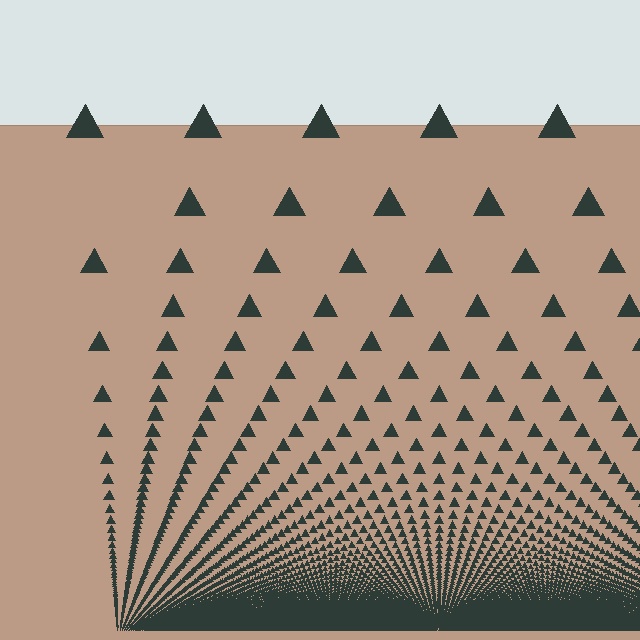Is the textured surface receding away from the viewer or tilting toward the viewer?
The surface appears to tilt toward the viewer. Texture elements get larger and sparser toward the top.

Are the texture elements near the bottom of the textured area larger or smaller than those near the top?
Smaller. The gradient is inverted — elements near the bottom are smaller and denser.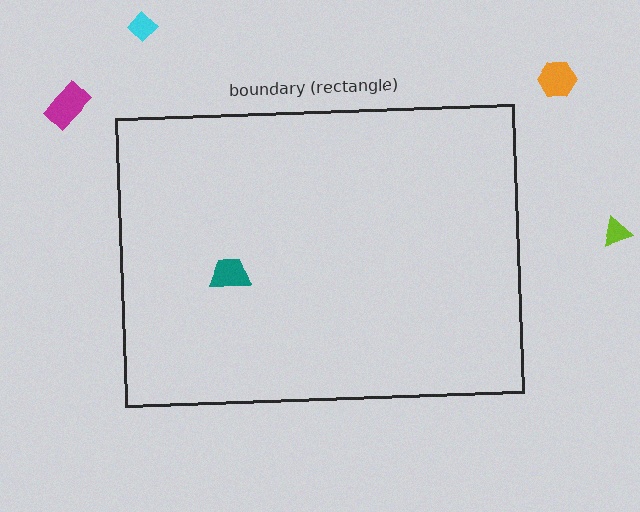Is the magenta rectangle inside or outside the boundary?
Outside.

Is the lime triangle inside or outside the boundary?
Outside.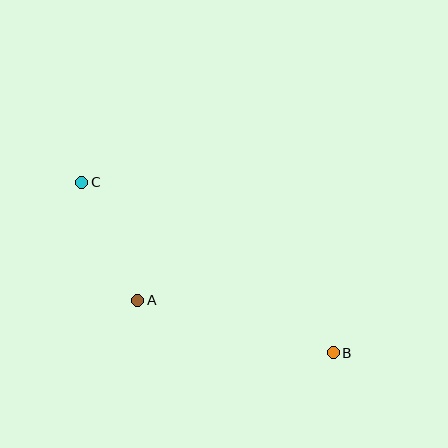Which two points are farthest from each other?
Points B and C are farthest from each other.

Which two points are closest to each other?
Points A and C are closest to each other.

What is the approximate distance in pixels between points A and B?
The distance between A and B is approximately 202 pixels.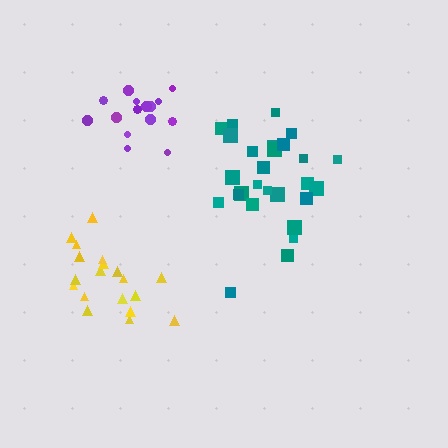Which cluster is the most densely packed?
Purple.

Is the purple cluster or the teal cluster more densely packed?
Purple.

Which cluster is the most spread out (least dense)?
Teal.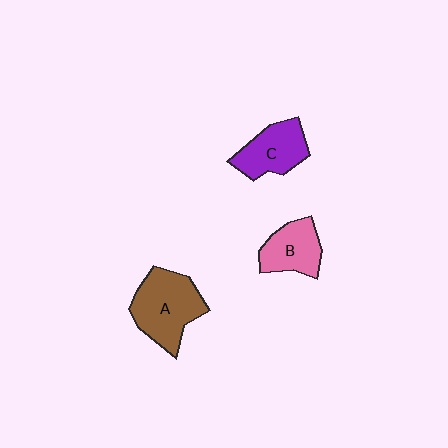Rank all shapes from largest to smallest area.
From largest to smallest: A (brown), C (purple), B (pink).